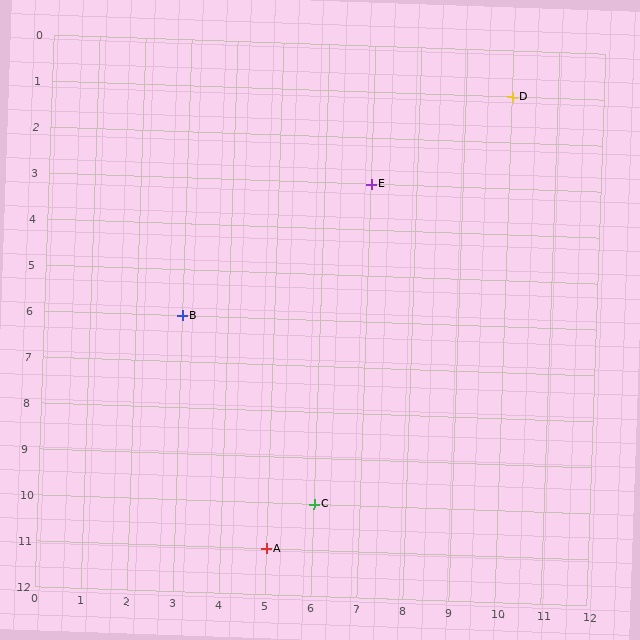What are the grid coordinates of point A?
Point A is at grid coordinates (5, 11).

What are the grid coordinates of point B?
Point B is at grid coordinates (3, 6).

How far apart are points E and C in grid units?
Points E and C are 1 column and 7 rows apart (about 7.1 grid units diagonally).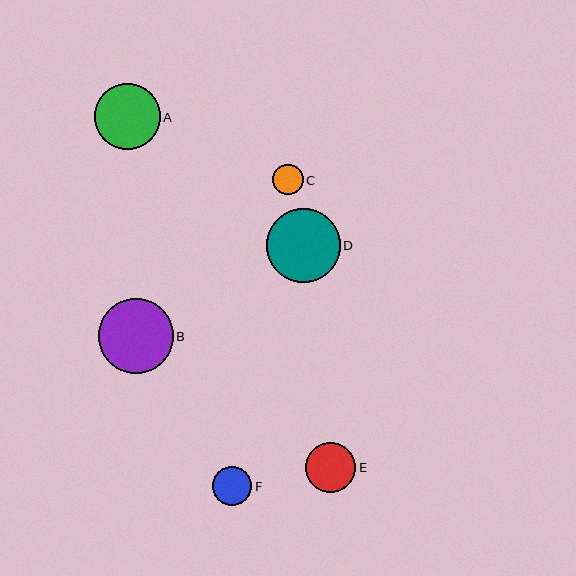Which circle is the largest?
Circle B is the largest with a size of approximately 75 pixels.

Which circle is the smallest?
Circle C is the smallest with a size of approximately 31 pixels.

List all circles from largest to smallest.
From largest to smallest: B, D, A, E, F, C.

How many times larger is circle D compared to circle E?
Circle D is approximately 1.5 times the size of circle E.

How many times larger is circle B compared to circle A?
Circle B is approximately 1.1 times the size of circle A.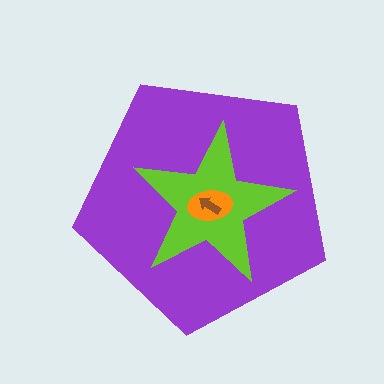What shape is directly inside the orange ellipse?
The brown arrow.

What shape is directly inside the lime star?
The orange ellipse.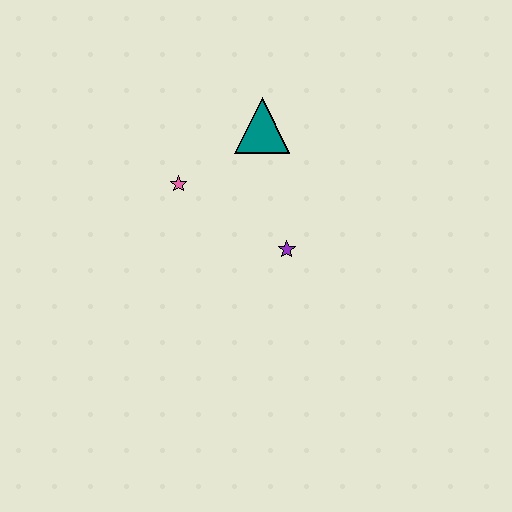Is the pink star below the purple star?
No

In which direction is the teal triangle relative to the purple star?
The teal triangle is above the purple star.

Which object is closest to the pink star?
The teal triangle is closest to the pink star.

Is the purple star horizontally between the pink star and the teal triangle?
No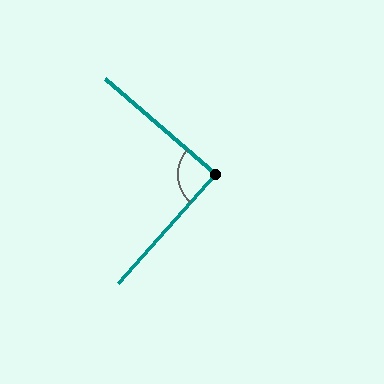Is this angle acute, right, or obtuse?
It is approximately a right angle.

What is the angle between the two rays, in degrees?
Approximately 89 degrees.